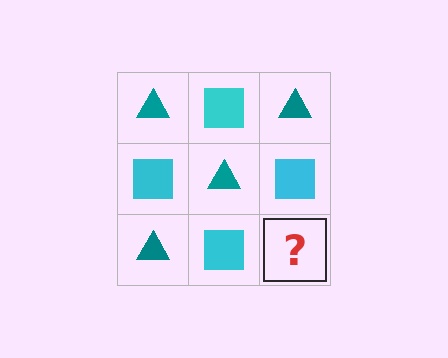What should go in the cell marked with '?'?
The missing cell should contain a teal triangle.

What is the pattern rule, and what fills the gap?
The rule is that it alternates teal triangle and cyan square in a checkerboard pattern. The gap should be filled with a teal triangle.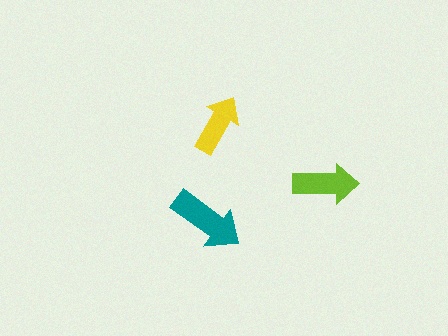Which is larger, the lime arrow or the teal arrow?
The teal one.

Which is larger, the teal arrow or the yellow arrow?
The teal one.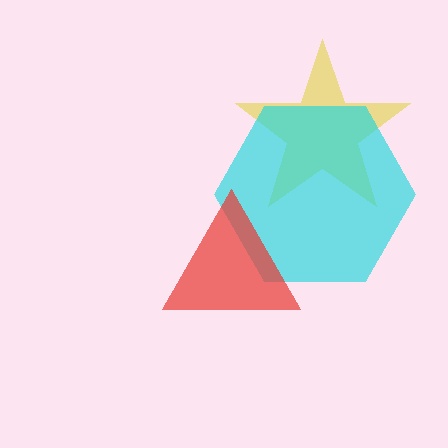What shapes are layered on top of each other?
The layered shapes are: a yellow star, a cyan hexagon, a red triangle.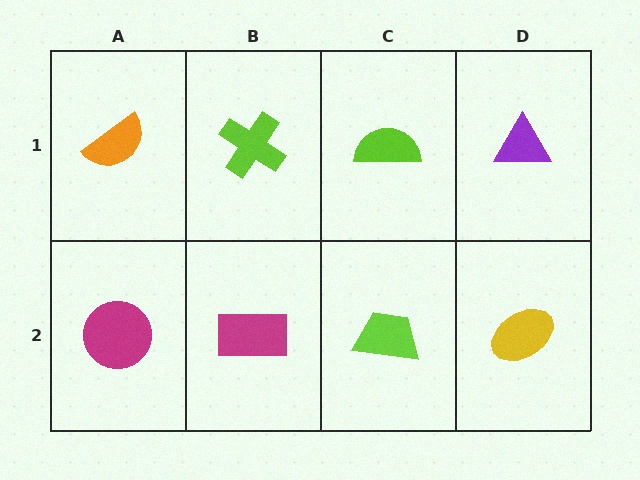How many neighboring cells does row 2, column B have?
3.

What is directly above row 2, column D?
A purple triangle.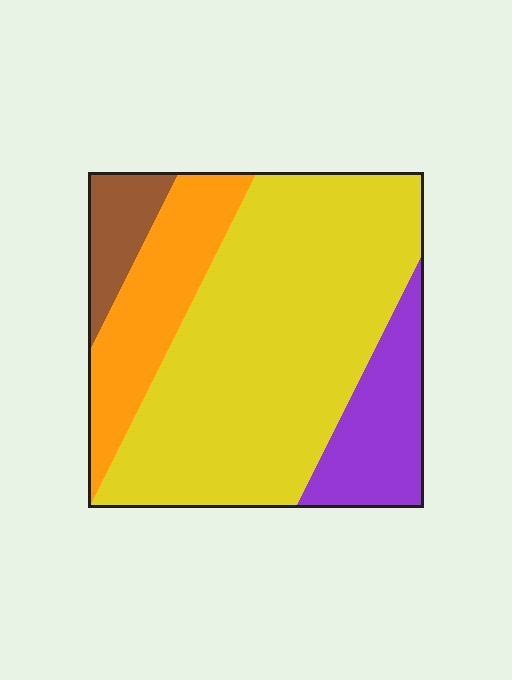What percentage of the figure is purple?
Purple takes up about one sixth (1/6) of the figure.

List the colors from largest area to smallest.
From largest to smallest: yellow, orange, purple, brown.